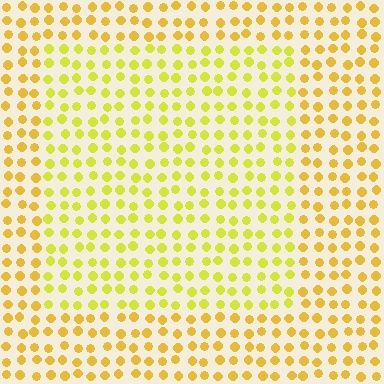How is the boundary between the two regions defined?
The boundary is defined purely by a slight shift in hue (about 21 degrees). Spacing, size, and orientation are identical on both sides.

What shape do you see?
I see a rectangle.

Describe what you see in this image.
The image is filled with small yellow elements in a uniform arrangement. A rectangle-shaped region is visible where the elements are tinted to a slightly different hue, forming a subtle color boundary.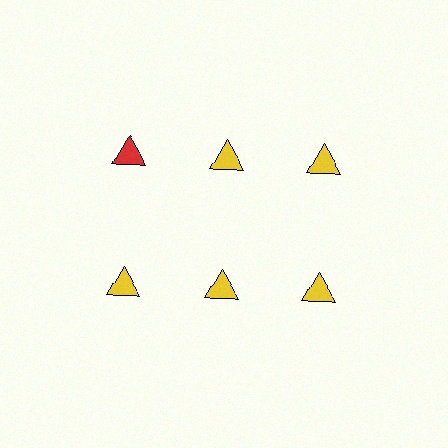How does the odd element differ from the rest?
It has a different color: red instead of yellow.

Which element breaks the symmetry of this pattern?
The red triangle in the top row, leftmost column breaks the symmetry. All other shapes are yellow triangles.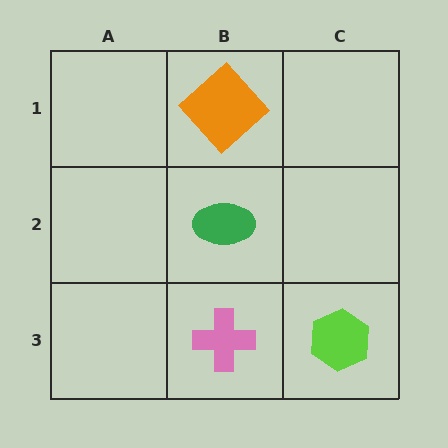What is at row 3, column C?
A lime hexagon.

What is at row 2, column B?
A green ellipse.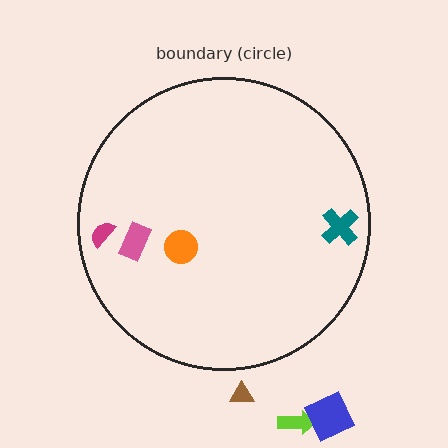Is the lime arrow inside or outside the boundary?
Outside.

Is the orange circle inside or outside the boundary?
Inside.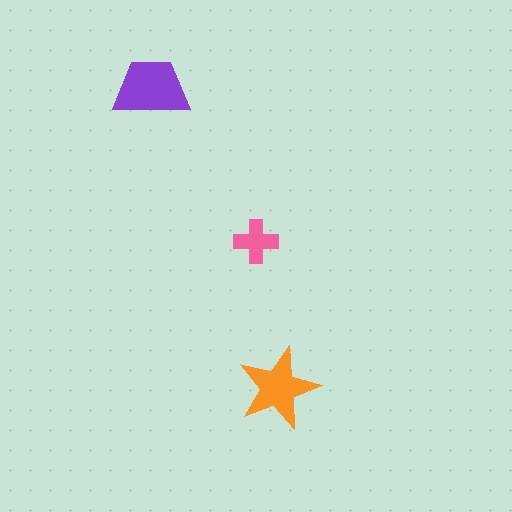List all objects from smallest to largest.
The pink cross, the orange star, the purple trapezoid.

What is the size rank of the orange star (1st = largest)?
2nd.